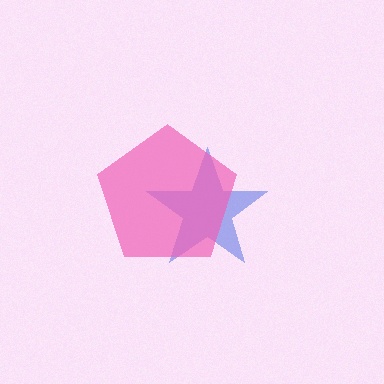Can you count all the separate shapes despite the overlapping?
Yes, there are 2 separate shapes.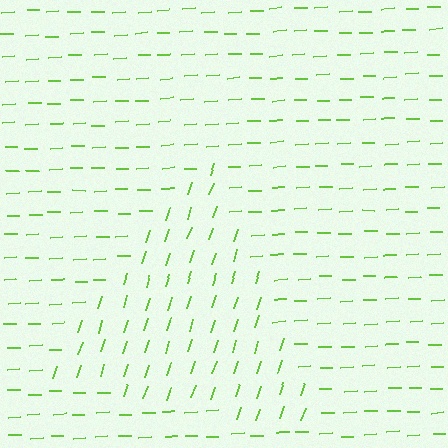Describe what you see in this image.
The image is filled with small lime line segments. A triangle region in the image has lines oriented differently from the surrounding lines, creating a visible texture boundary.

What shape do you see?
I see a triangle.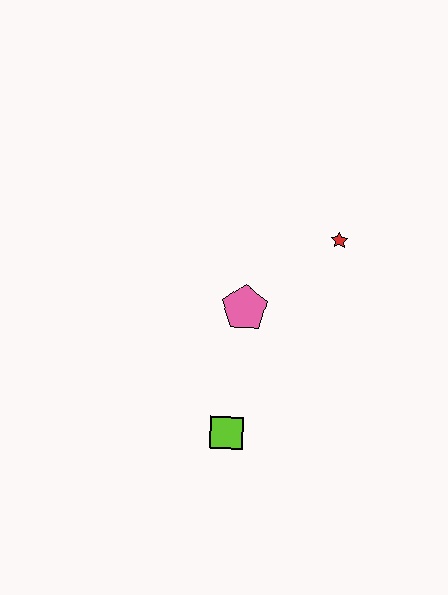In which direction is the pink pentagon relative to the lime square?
The pink pentagon is above the lime square.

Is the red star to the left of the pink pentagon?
No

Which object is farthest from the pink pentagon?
The lime square is farthest from the pink pentagon.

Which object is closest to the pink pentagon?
The red star is closest to the pink pentagon.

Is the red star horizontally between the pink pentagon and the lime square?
No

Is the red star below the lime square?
No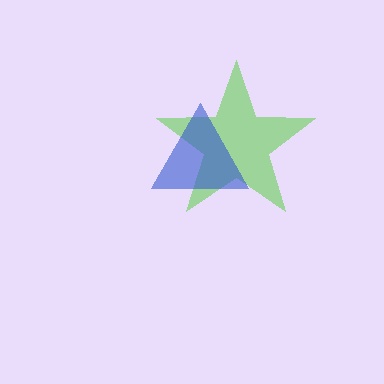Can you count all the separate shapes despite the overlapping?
Yes, there are 2 separate shapes.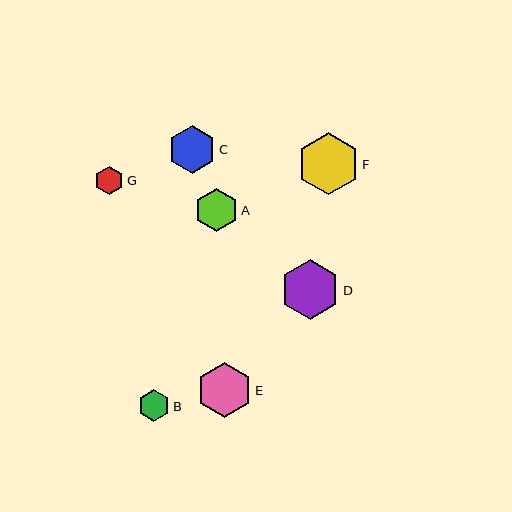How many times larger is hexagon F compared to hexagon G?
Hexagon F is approximately 2.2 times the size of hexagon G.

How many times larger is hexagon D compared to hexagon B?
Hexagon D is approximately 1.9 times the size of hexagon B.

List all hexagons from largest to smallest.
From largest to smallest: F, D, E, C, A, B, G.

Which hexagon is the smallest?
Hexagon G is the smallest with a size of approximately 29 pixels.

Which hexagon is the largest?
Hexagon F is the largest with a size of approximately 62 pixels.